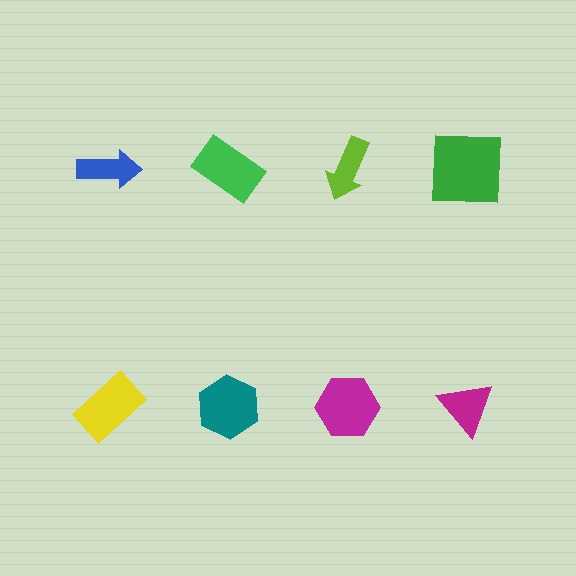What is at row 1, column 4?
A green square.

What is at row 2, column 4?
A magenta triangle.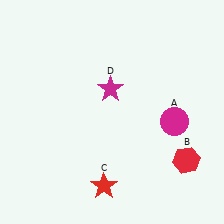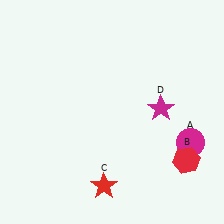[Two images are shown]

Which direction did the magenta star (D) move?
The magenta star (D) moved right.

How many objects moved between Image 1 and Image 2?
2 objects moved between the two images.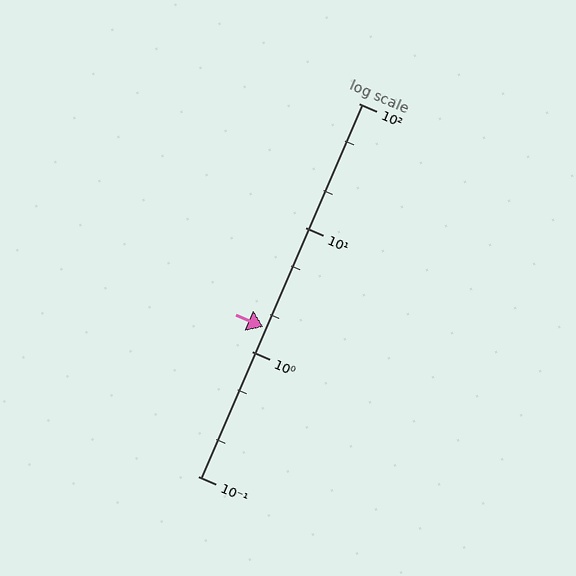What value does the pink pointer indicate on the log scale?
The pointer indicates approximately 1.6.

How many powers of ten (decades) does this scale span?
The scale spans 3 decades, from 0.1 to 100.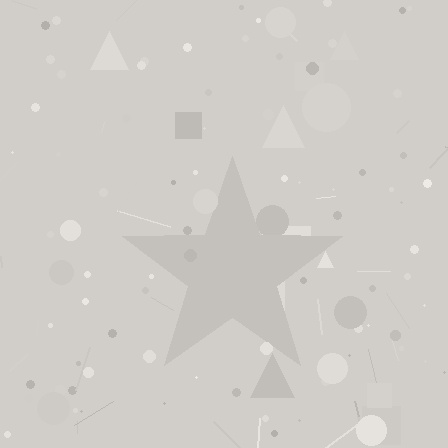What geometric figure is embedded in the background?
A star is embedded in the background.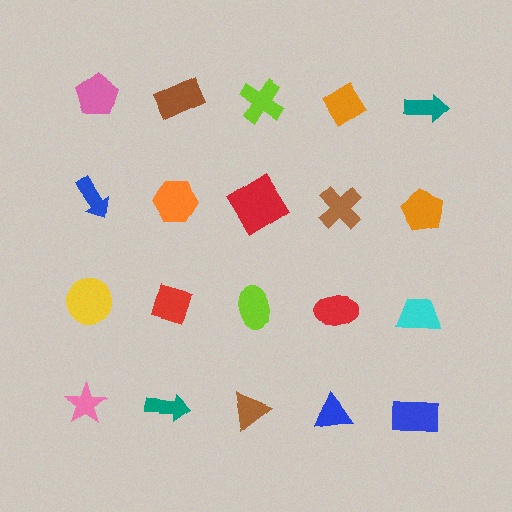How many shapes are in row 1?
5 shapes.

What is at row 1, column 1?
A pink pentagon.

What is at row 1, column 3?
A lime cross.